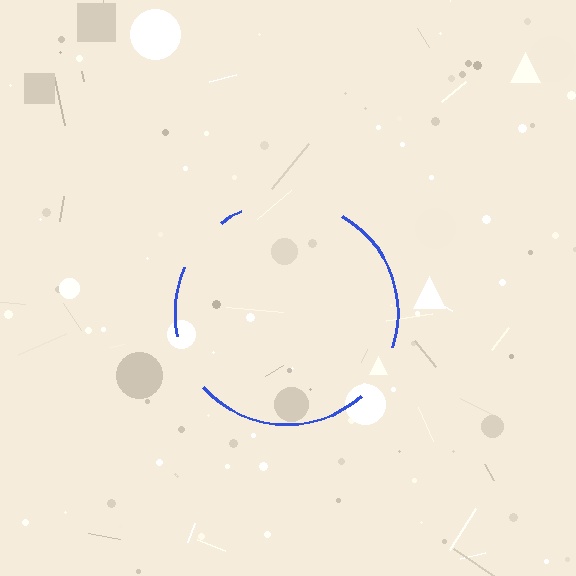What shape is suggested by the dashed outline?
The dashed outline suggests a circle.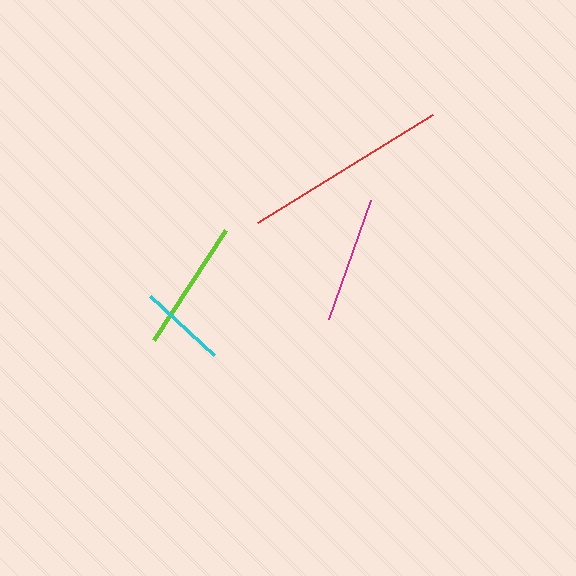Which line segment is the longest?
The red line is the longest at approximately 206 pixels.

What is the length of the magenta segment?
The magenta segment is approximately 126 pixels long.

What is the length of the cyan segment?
The cyan segment is approximately 87 pixels long.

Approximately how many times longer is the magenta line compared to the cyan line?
The magenta line is approximately 1.4 times the length of the cyan line.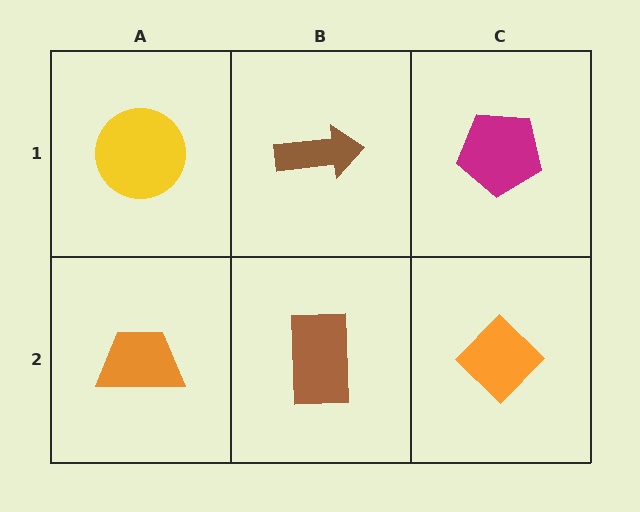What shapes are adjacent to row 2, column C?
A magenta pentagon (row 1, column C), a brown rectangle (row 2, column B).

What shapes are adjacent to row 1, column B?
A brown rectangle (row 2, column B), a yellow circle (row 1, column A), a magenta pentagon (row 1, column C).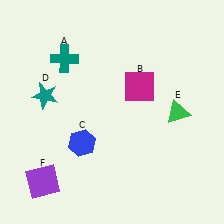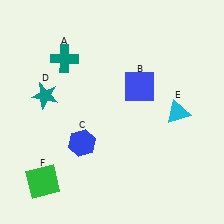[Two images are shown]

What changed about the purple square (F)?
In Image 1, F is purple. In Image 2, it changed to green.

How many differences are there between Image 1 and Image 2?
There are 3 differences between the two images.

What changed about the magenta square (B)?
In Image 1, B is magenta. In Image 2, it changed to blue.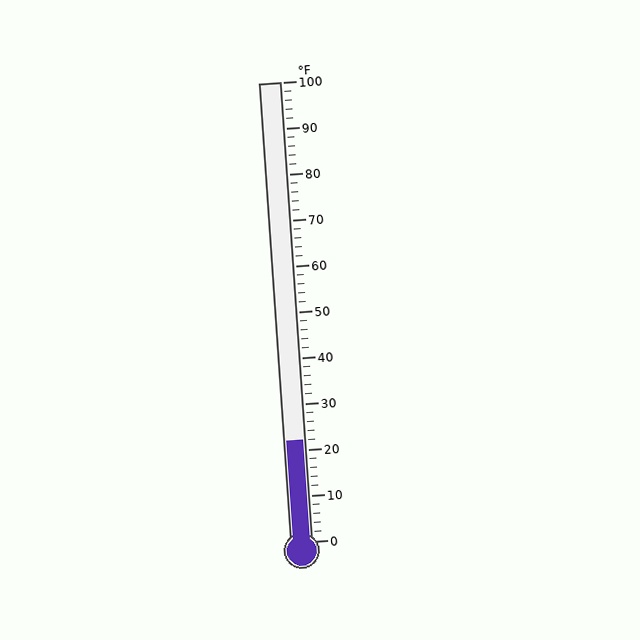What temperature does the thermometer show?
The thermometer shows approximately 22°F.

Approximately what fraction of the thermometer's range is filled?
The thermometer is filled to approximately 20% of its range.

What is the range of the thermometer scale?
The thermometer scale ranges from 0°F to 100°F.